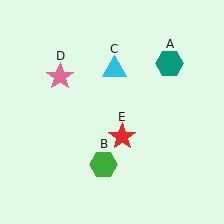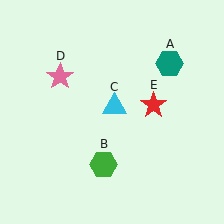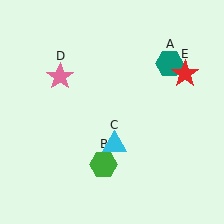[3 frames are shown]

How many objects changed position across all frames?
2 objects changed position: cyan triangle (object C), red star (object E).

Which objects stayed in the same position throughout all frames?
Teal hexagon (object A) and green hexagon (object B) and pink star (object D) remained stationary.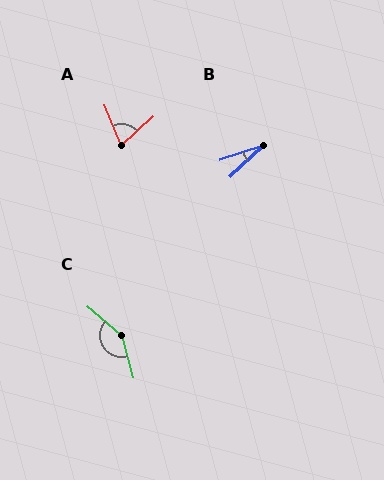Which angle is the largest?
C, at approximately 146 degrees.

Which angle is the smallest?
B, at approximately 24 degrees.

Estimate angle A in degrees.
Approximately 70 degrees.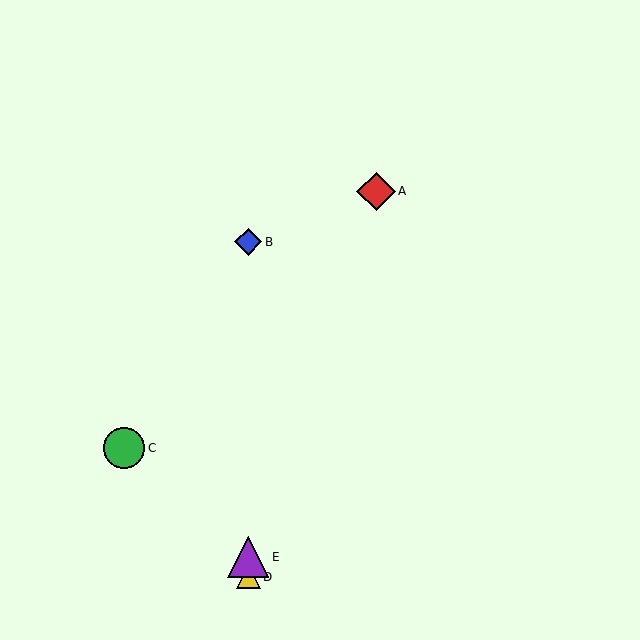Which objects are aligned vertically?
Objects B, D, E are aligned vertically.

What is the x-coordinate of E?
Object E is at x≈248.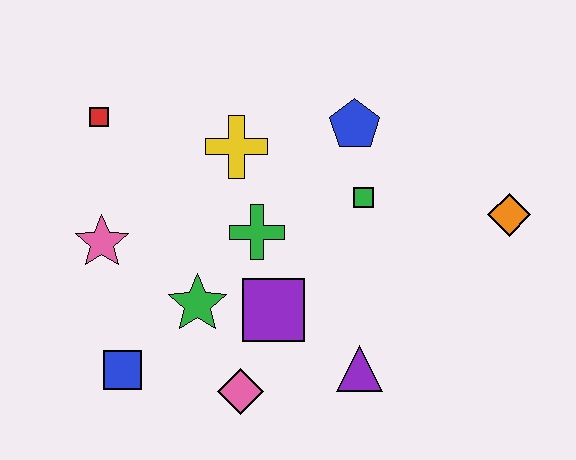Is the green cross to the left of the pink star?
No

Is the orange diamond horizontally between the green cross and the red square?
No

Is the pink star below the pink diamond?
No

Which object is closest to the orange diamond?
The green square is closest to the orange diamond.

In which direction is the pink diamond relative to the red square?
The pink diamond is below the red square.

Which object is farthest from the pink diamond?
The orange diamond is farthest from the pink diamond.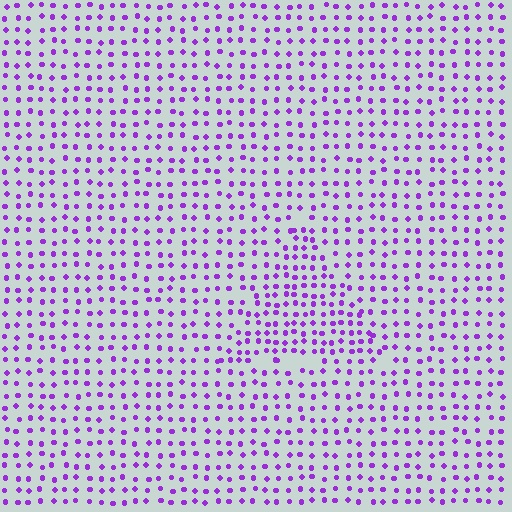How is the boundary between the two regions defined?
The boundary is defined by a change in element density (approximately 1.6x ratio). All elements are the same color, size, and shape.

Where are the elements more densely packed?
The elements are more densely packed inside the triangle boundary.